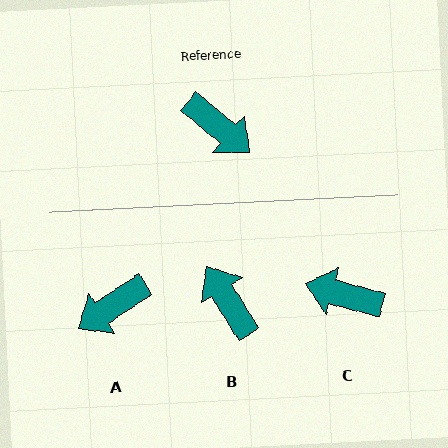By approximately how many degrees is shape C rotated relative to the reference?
Approximately 156 degrees clockwise.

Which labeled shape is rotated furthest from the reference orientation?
B, about 162 degrees away.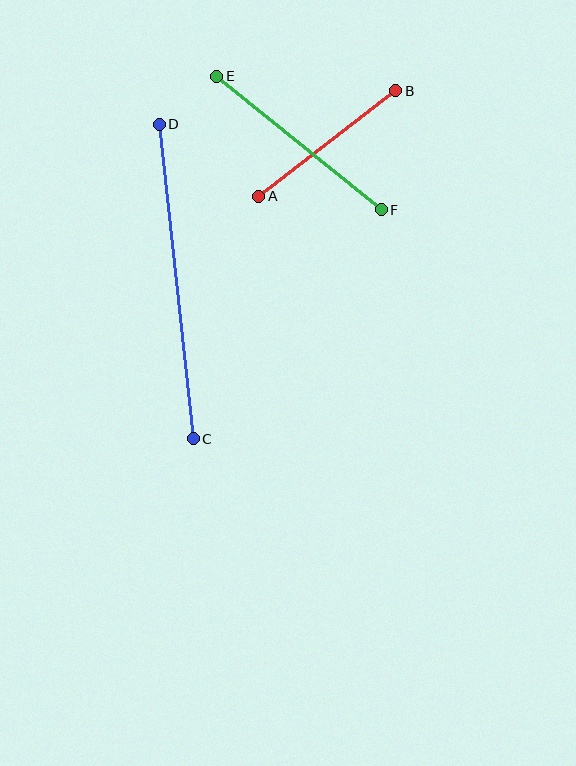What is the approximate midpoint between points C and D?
The midpoint is at approximately (176, 281) pixels.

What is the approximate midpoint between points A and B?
The midpoint is at approximately (327, 143) pixels.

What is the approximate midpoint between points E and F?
The midpoint is at approximately (299, 143) pixels.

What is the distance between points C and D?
The distance is approximately 316 pixels.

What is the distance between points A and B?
The distance is approximately 173 pixels.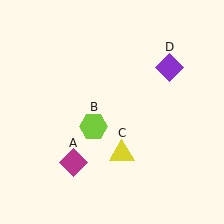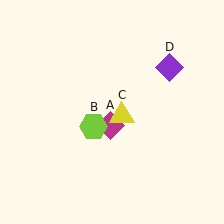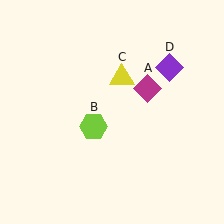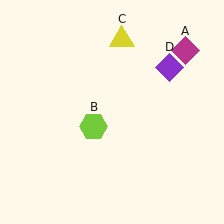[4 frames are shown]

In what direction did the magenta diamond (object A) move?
The magenta diamond (object A) moved up and to the right.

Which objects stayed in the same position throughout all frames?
Lime hexagon (object B) and purple diamond (object D) remained stationary.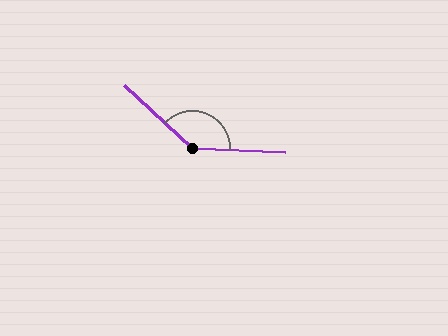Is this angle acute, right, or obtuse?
It is obtuse.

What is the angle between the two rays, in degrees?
Approximately 140 degrees.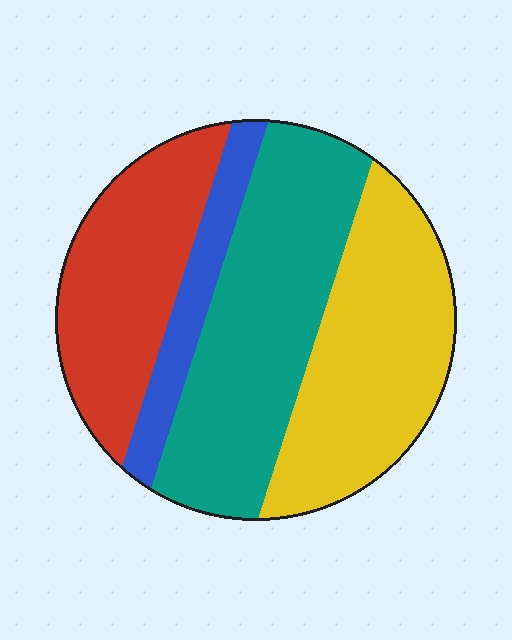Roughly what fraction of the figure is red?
Red covers about 25% of the figure.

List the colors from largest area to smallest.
From largest to smallest: teal, yellow, red, blue.